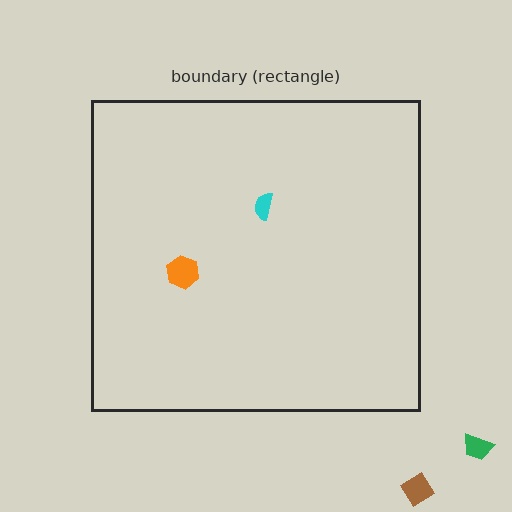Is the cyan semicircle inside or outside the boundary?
Inside.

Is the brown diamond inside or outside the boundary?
Outside.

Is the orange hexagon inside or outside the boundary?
Inside.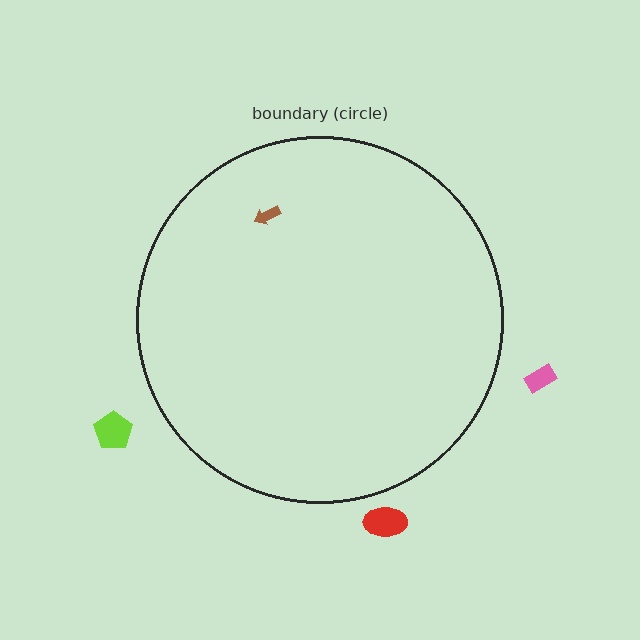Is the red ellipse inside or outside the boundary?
Outside.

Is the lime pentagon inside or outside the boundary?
Outside.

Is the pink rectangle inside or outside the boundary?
Outside.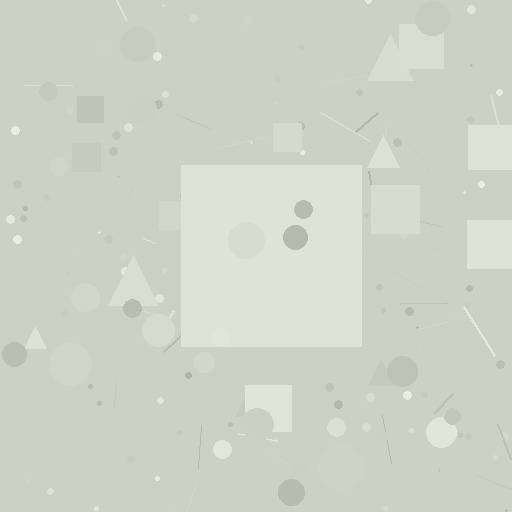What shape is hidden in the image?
A square is hidden in the image.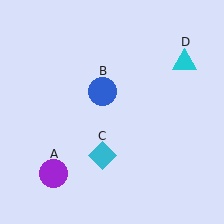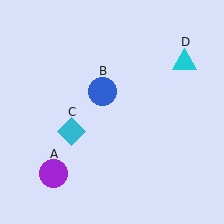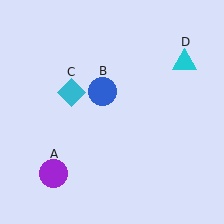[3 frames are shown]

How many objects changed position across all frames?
1 object changed position: cyan diamond (object C).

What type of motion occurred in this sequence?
The cyan diamond (object C) rotated clockwise around the center of the scene.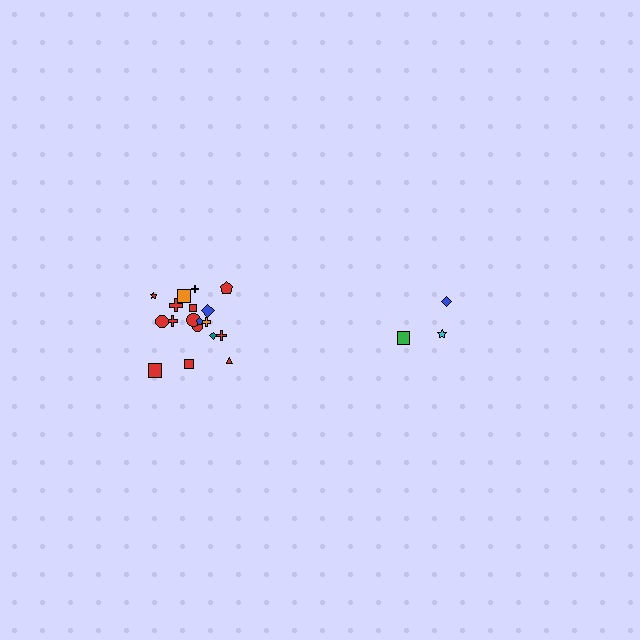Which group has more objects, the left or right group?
The left group.